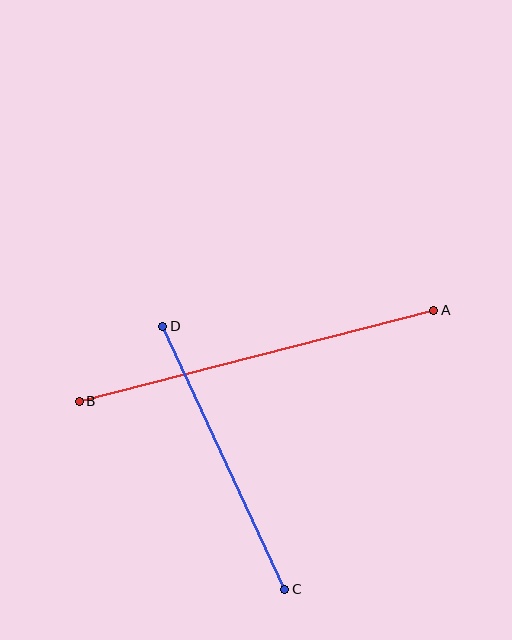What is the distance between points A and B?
The distance is approximately 366 pixels.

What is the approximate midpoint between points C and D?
The midpoint is at approximately (224, 458) pixels.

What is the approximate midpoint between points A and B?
The midpoint is at approximately (257, 356) pixels.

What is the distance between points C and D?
The distance is approximately 290 pixels.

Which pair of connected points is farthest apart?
Points A and B are farthest apart.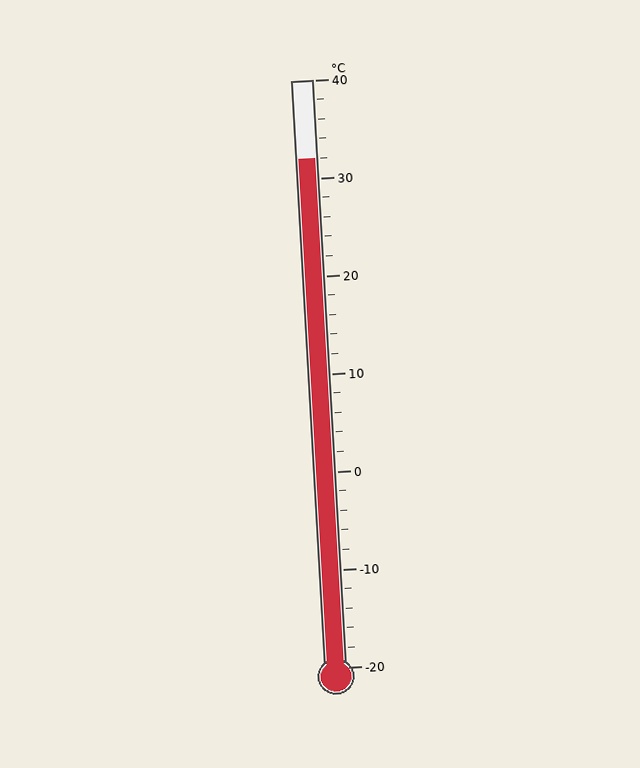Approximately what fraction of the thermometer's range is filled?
The thermometer is filled to approximately 85% of its range.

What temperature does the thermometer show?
The thermometer shows approximately 32°C.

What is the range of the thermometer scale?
The thermometer scale ranges from -20°C to 40°C.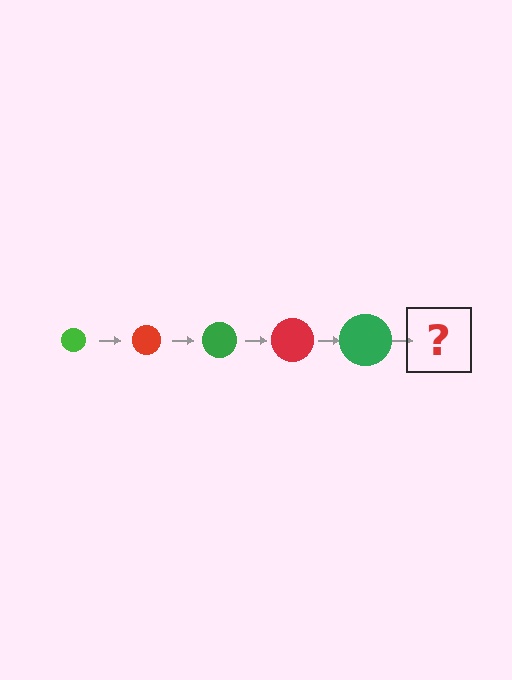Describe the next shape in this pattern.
It should be a red circle, larger than the previous one.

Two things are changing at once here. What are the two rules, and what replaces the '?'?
The two rules are that the circle grows larger each step and the color cycles through green and red. The '?' should be a red circle, larger than the previous one.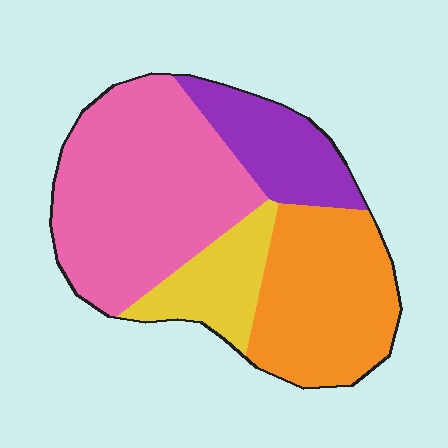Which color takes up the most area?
Pink, at roughly 45%.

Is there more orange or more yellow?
Orange.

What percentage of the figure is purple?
Purple takes up less than a sixth of the figure.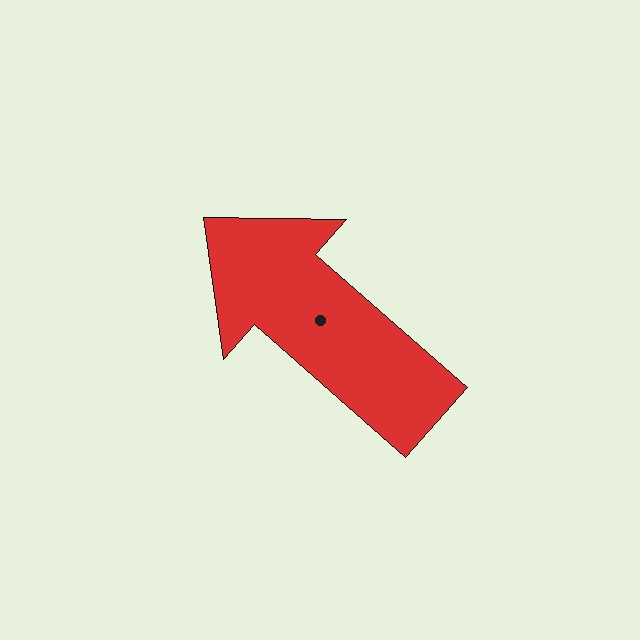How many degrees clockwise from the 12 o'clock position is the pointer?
Approximately 311 degrees.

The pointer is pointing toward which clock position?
Roughly 10 o'clock.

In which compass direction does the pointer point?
Northwest.